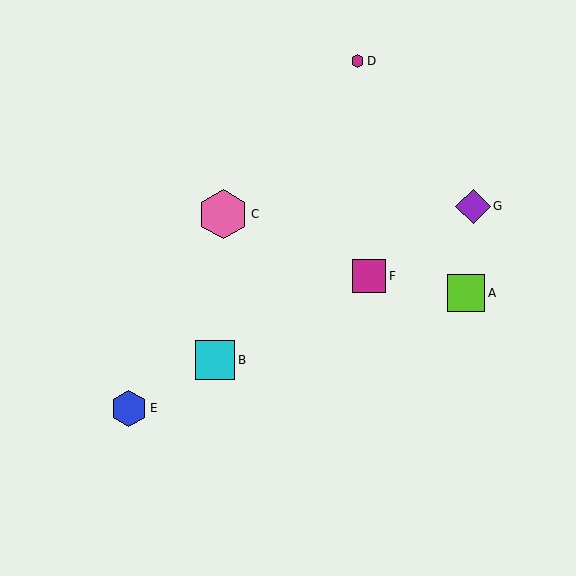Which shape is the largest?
The pink hexagon (labeled C) is the largest.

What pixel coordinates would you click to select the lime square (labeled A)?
Click at (466, 293) to select the lime square A.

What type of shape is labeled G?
Shape G is a purple diamond.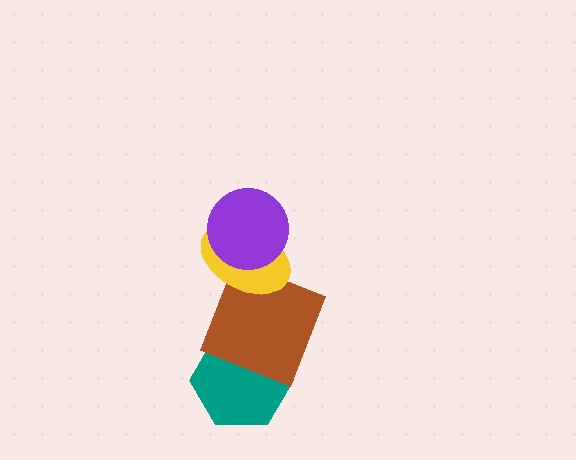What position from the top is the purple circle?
The purple circle is 1st from the top.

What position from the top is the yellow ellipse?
The yellow ellipse is 2nd from the top.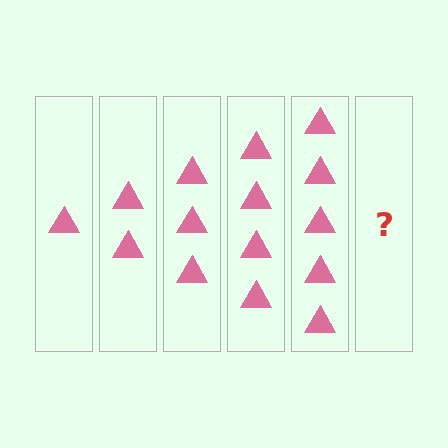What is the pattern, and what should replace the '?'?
The pattern is that each step adds one more triangle. The '?' should be 6 triangles.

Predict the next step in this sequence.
The next step is 6 triangles.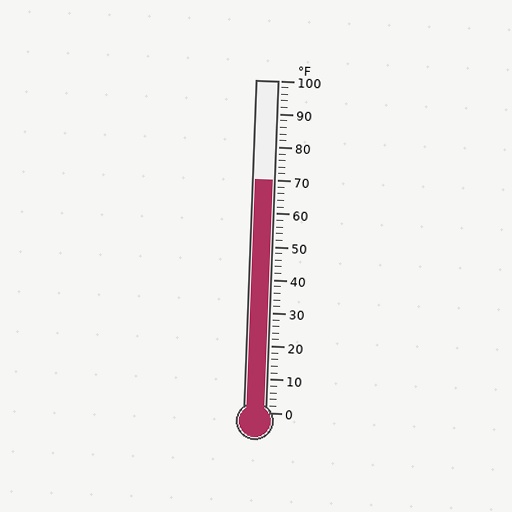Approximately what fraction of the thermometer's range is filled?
The thermometer is filled to approximately 70% of its range.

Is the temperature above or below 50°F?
The temperature is above 50°F.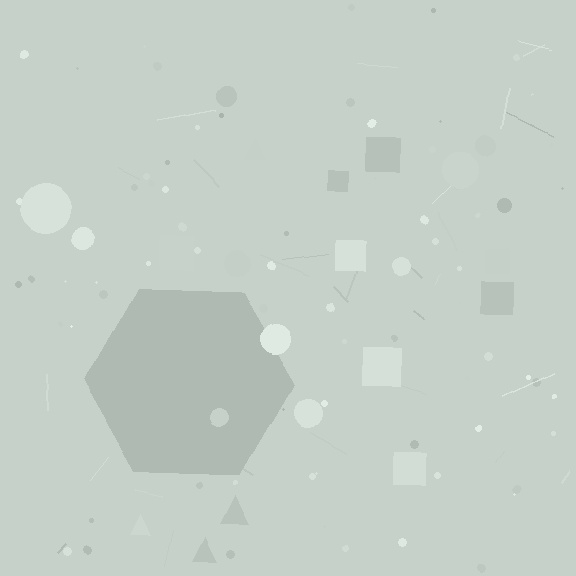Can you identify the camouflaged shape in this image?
The camouflaged shape is a hexagon.